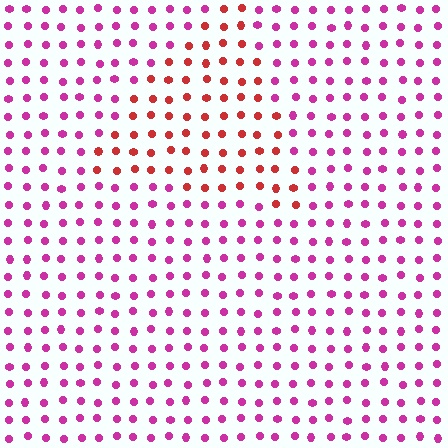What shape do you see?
I see a triangle.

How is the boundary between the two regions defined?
The boundary is defined purely by a slight shift in hue (about 43 degrees). Spacing, size, and orientation are identical on both sides.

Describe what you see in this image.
The image is filled with small magenta elements in a uniform arrangement. A triangle-shaped region is visible where the elements are tinted to a slightly different hue, forming a subtle color boundary.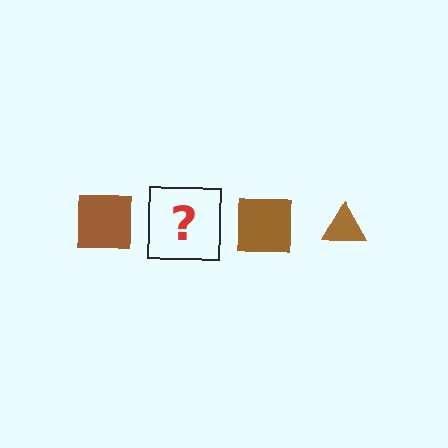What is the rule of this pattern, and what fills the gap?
The rule is that the pattern cycles through square, triangle shapes in brown. The gap should be filled with a brown triangle.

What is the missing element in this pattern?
The missing element is a brown triangle.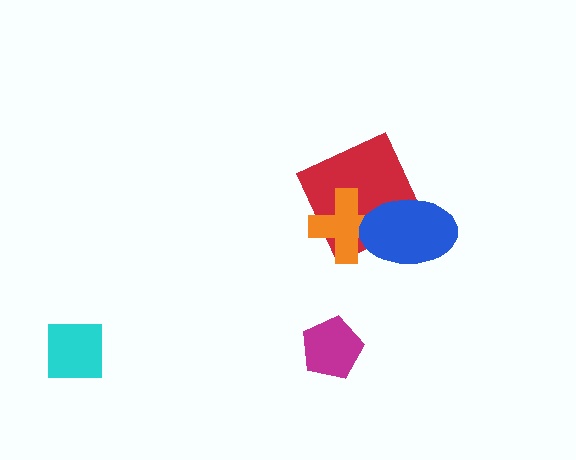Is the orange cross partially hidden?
Yes, it is partially covered by another shape.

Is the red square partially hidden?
Yes, it is partially covered by another shape.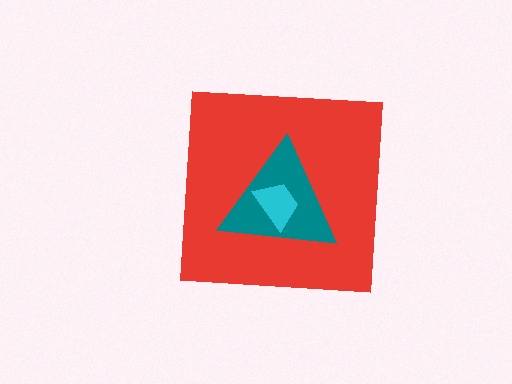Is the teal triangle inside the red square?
Yes.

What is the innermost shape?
The cyan trapezoid.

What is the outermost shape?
The red square.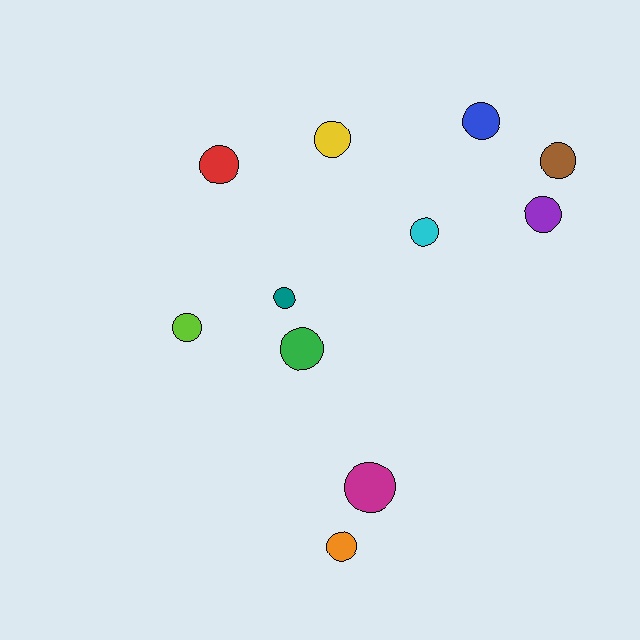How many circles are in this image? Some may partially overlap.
There are 11 circles.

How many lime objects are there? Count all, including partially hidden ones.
There is 1 lime object.